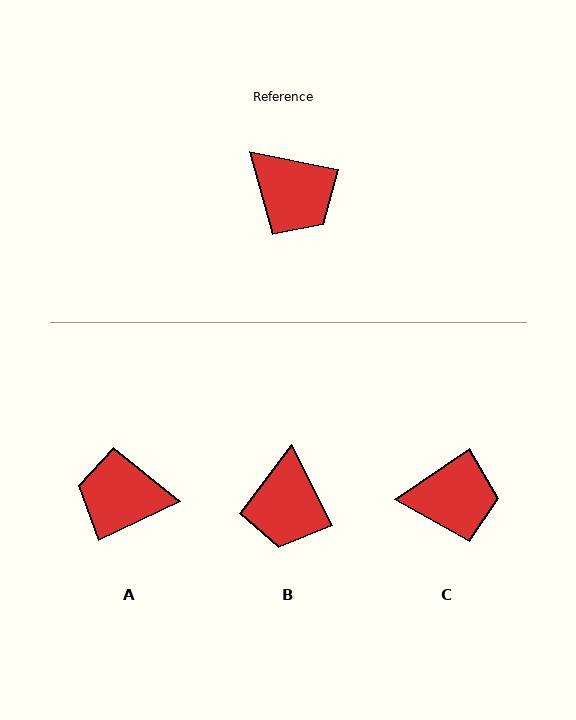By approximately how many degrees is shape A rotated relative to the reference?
Approximately 144 degrees clockwise.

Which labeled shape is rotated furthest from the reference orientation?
A, about 144 degrees away.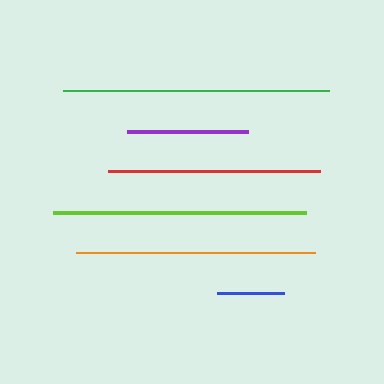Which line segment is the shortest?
The blue line is the shortest at approximately 67 pixels.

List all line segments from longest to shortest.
From longest to shortest: green, lime, orange, red, purple, blue.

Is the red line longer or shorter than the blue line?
The red line is longer than the blue line.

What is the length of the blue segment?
The blue segment is approximately 67 pixels long.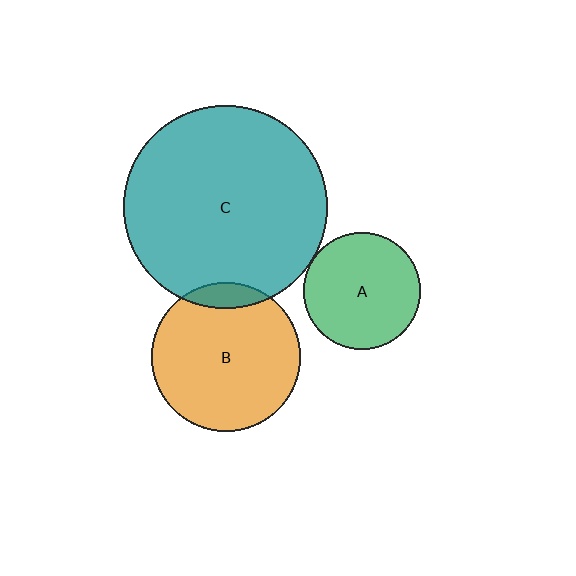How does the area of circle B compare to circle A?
Approximately 1.6 times.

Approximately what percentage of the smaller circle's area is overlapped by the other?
Approximately 10%.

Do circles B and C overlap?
Yes.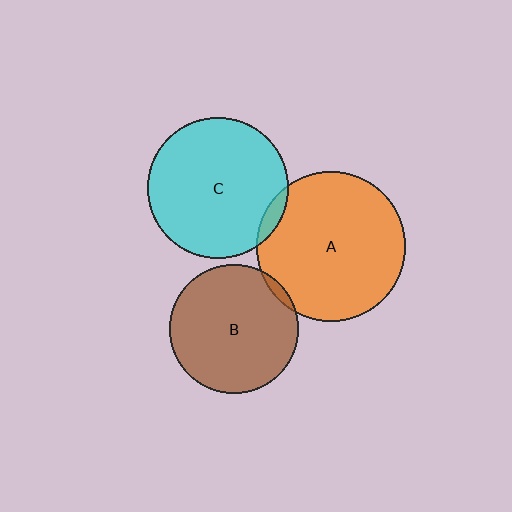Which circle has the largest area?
Circle A (orange).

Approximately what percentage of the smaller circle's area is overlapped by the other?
Approximately 5%.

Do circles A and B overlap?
Yes.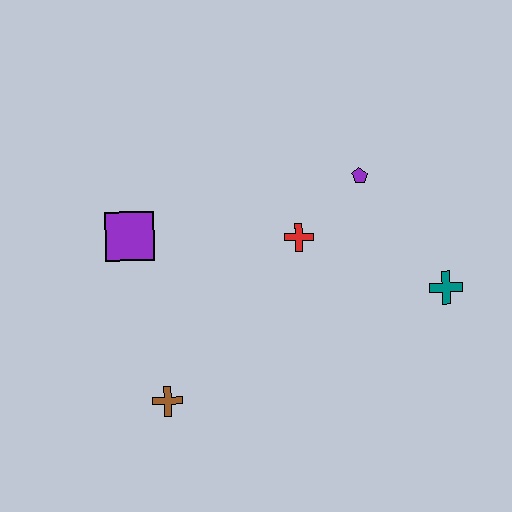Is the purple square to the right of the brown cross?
No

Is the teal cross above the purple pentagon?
No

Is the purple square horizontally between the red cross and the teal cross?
No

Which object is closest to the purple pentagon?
The red cross is closest to the purple pentagon.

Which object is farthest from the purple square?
The teal cross is farthest from the purple square.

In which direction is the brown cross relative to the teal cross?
The brown cross is to the left of the teal cross.